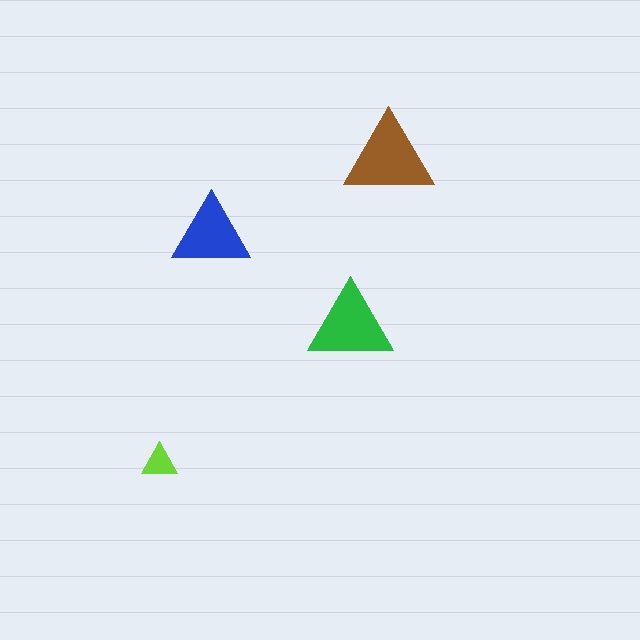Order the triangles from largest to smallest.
the brown one, the green one, the blue one, the lime one.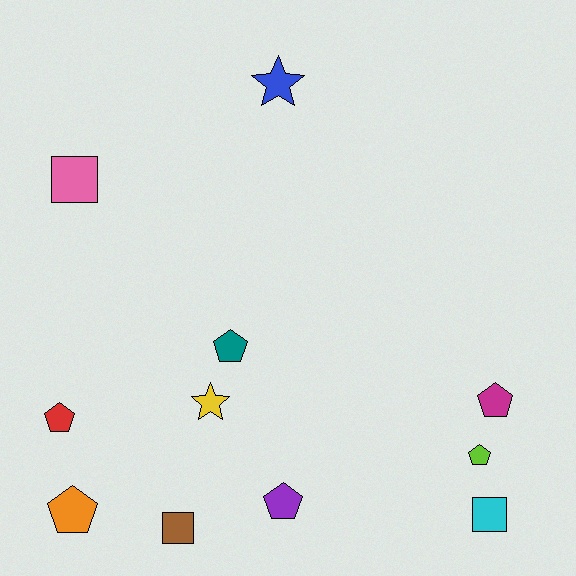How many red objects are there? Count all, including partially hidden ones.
There is 1 red object.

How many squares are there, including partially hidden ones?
There are 3 squares.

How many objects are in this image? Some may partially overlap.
There are 11 objects.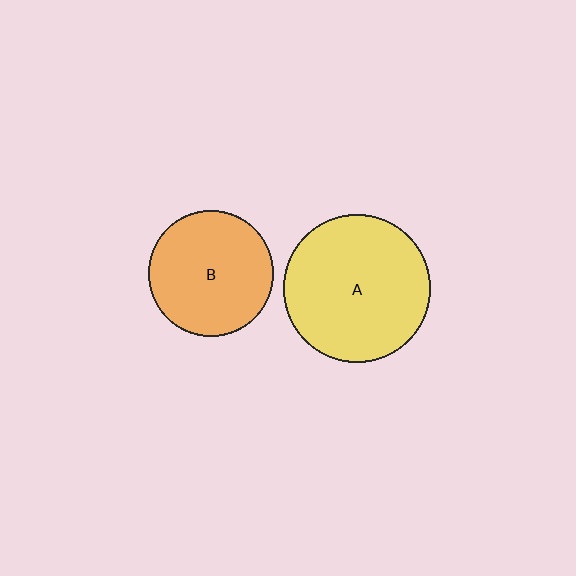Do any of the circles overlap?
No, none of the circles overlap.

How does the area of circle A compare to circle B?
Approximately 1.4 times.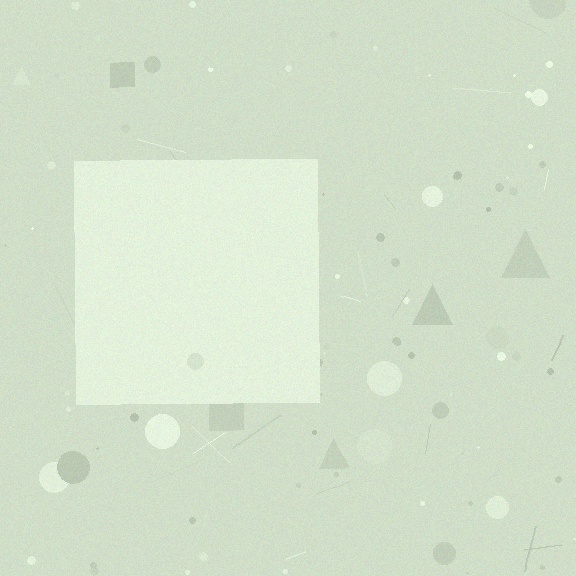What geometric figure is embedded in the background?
A square is embedded in the background.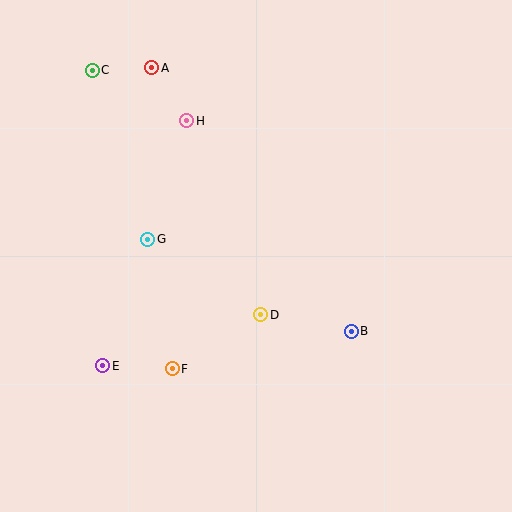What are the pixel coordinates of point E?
Point E is at (103, 366).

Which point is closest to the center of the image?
Point D at (261, 315) is closest to the center.